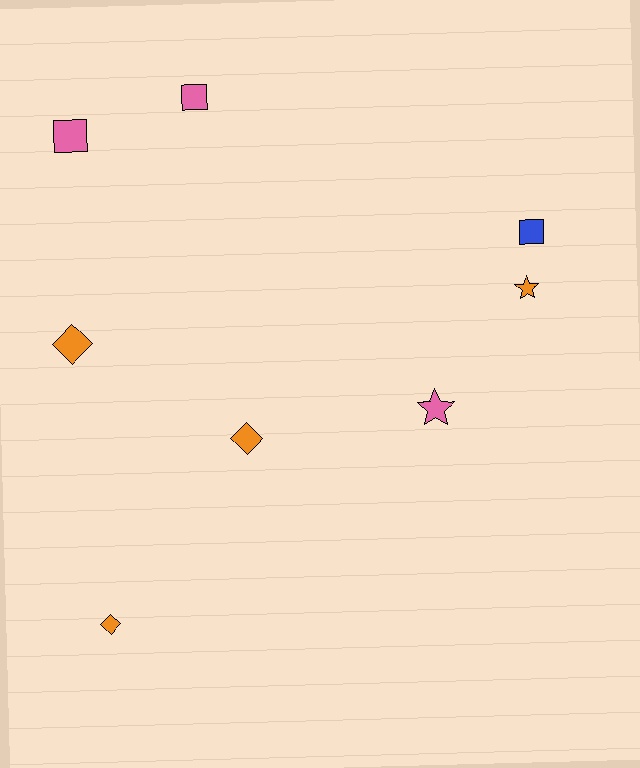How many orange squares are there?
There are no orange squares.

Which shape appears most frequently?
Diamond, with 3 objects.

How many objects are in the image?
There are 8 objects.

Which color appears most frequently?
Orange, with 4 objects.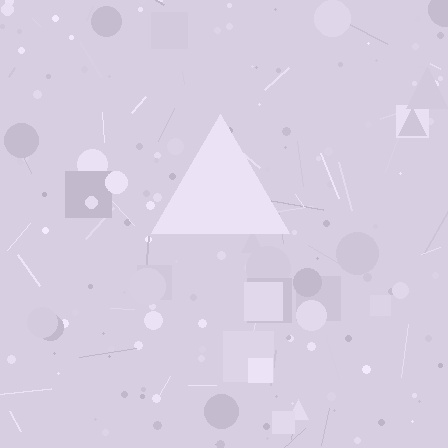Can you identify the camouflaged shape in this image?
The camouflaged shape is a triangle.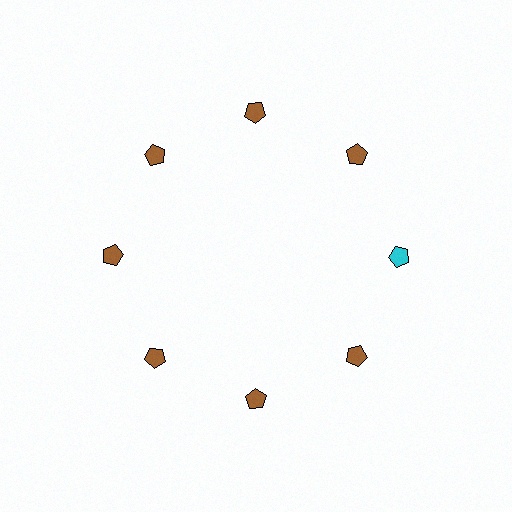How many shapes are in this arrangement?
There are 8 shapes arranged in a ring pattern.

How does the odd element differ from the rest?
It has a different color: cyan instead of brown.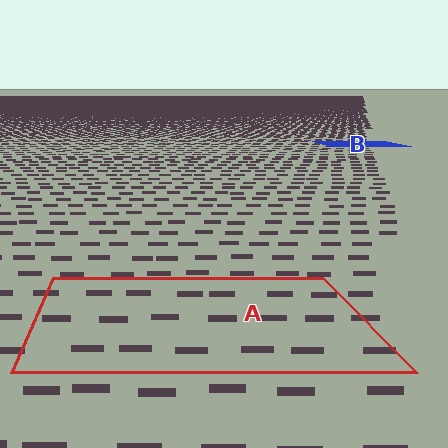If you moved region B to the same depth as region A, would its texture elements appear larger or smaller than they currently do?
They would appear larger. At a closer depth, the same texture elements are projected at a bigger on-screen size.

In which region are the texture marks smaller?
The texture marks are smaller in region B, because it is farther away.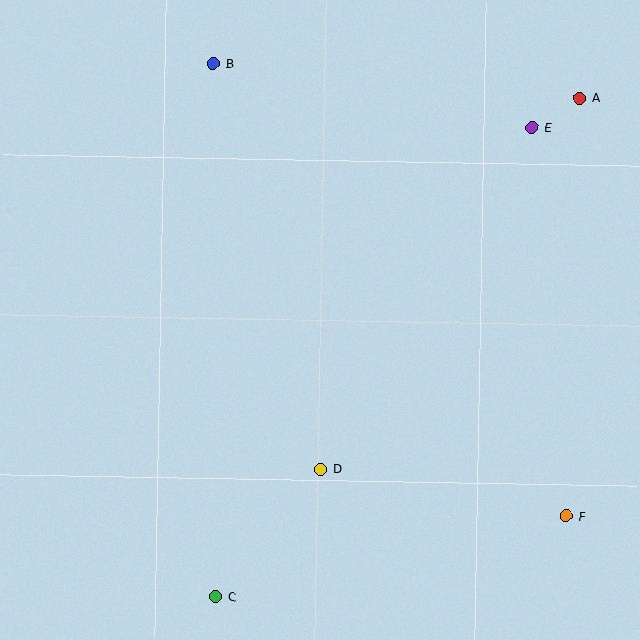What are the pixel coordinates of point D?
Point D is at (321, 469).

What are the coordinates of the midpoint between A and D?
The midpoint between A and D is at (450, 284).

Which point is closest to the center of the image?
Point D at (321, 469) is closest to the center.